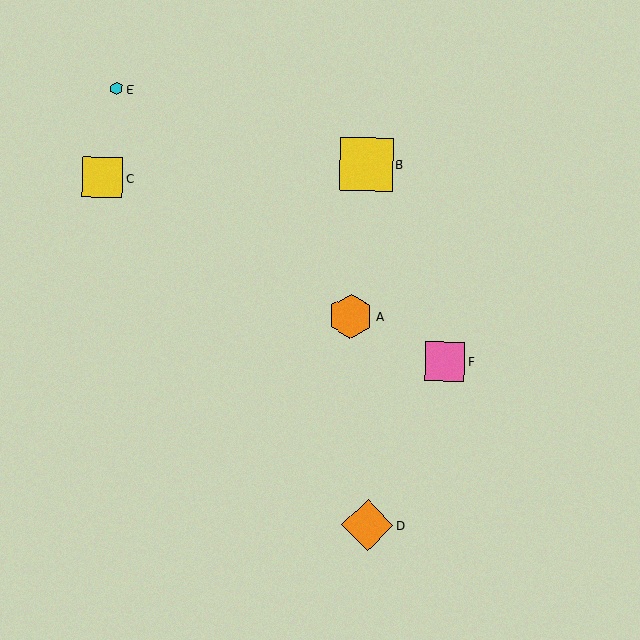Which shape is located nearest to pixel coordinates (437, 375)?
The pink square (labeled F) at (445, 362) is nearest to that location.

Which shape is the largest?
The yellow square (labeled B) is the largest.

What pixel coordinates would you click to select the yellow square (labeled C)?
Click at (103, 178) to select the yellow square C.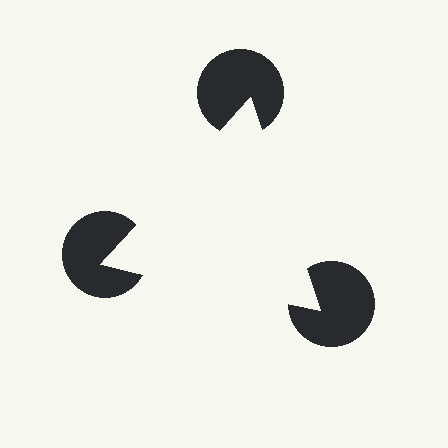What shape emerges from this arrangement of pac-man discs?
An illusory triangle — its edges are inferred from the aligned wedge cuts in the pac-man discs, not physically drawn.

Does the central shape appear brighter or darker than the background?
It typically appears slightly brighter than the background, even though no actual brightness change is drawn.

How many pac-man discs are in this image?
There are 3 — one at each vertex of the illusory triangle.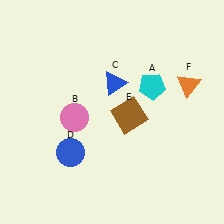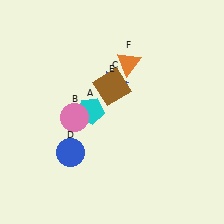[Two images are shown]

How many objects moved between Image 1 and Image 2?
3 objects moved between the two images.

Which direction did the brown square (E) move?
The brown square (E) moved up.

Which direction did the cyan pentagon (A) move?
The cyan pentagon (A) moved left.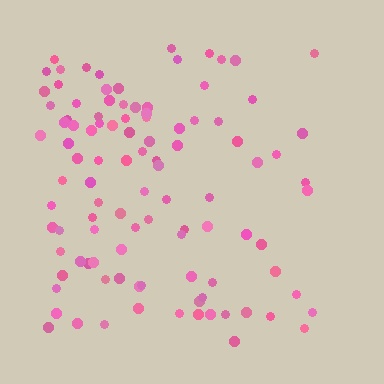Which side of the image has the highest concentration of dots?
The left.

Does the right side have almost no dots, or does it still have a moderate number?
Still a moderate number, just noticeably fewer than the left.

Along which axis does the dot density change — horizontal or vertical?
Horizontal.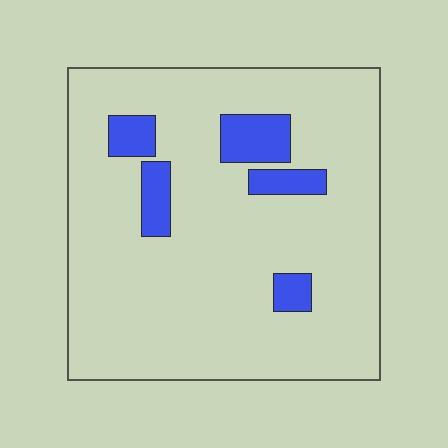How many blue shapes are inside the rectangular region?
5.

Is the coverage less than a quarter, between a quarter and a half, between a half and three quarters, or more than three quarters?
Less than a quarter.